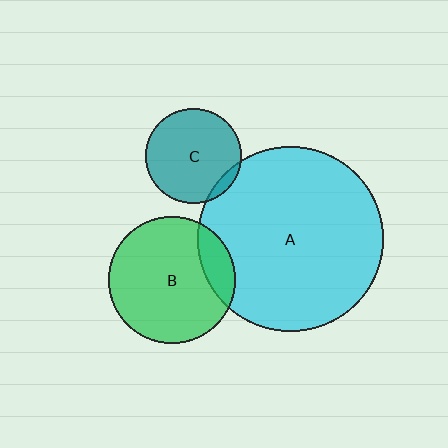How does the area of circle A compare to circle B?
Approximately 2.1 times.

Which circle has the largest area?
Circle A (cyan).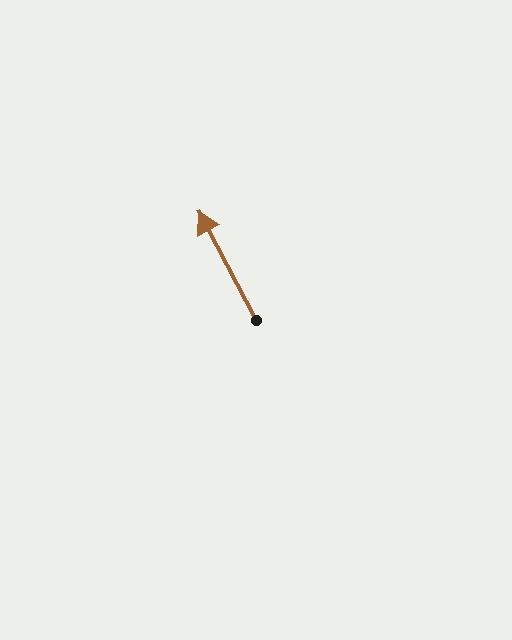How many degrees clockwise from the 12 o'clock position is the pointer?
Approximately 332 degrees.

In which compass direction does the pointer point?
Northwest.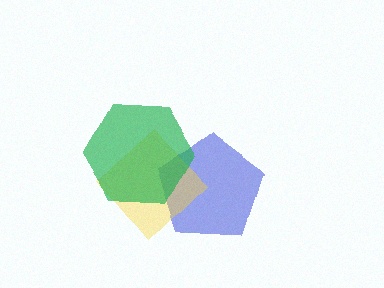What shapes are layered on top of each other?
The layered shapes are: a blue pentagon, a yellow diamond, a green hexagon.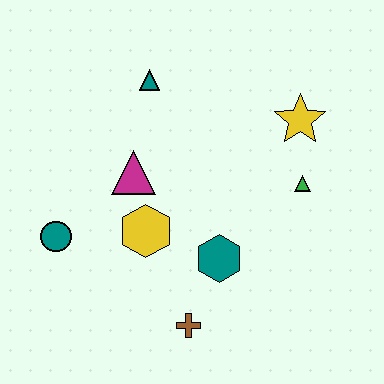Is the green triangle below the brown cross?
No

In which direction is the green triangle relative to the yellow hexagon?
The green triangle is to the right of the yellow hexagon.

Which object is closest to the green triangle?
The yellow star is closest to the green triangle.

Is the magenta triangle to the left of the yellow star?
Yes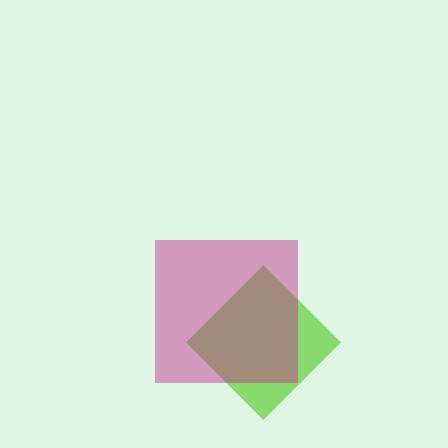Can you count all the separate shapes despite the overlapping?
Yes, there are 2 separate shapes.